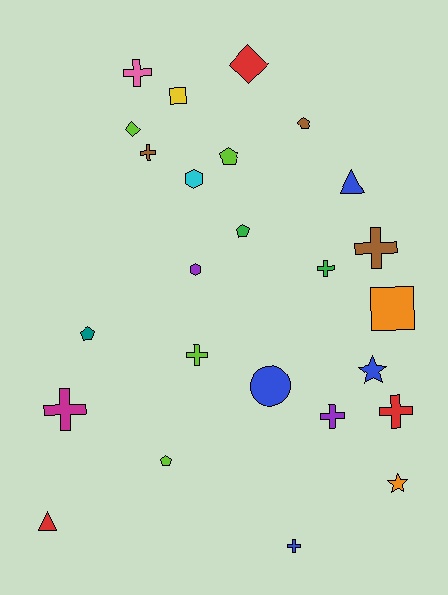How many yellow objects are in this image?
There is 1 yellow object.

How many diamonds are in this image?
There are 2 diamonds.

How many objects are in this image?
There are 25 objects.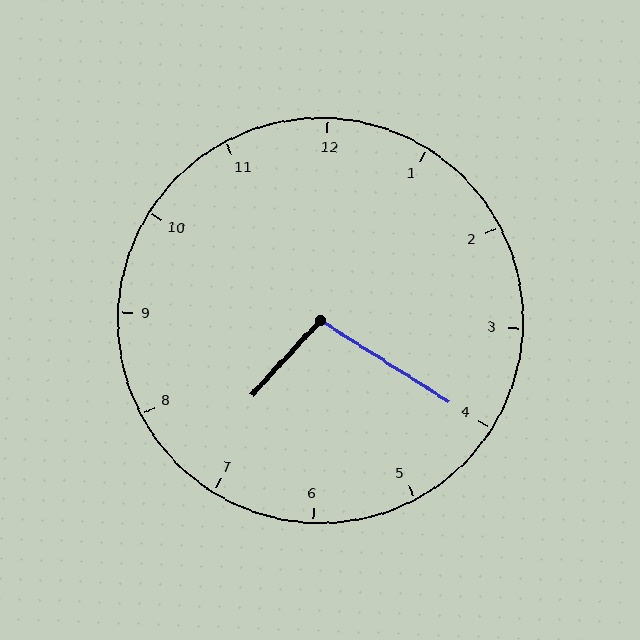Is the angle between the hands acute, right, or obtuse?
It is obtuse.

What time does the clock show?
7:20.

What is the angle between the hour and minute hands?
Approximately 100 degrees.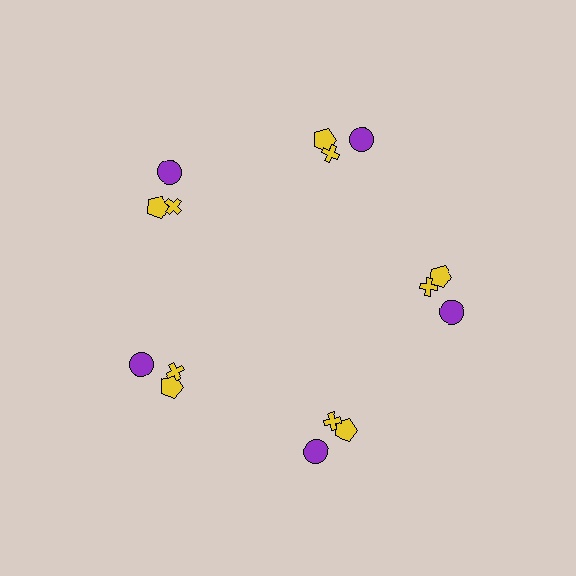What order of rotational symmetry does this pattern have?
This pattern has 5-fold rotational symmetry.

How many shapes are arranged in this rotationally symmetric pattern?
There are 15 shapes, arranged in 5 groups of 3.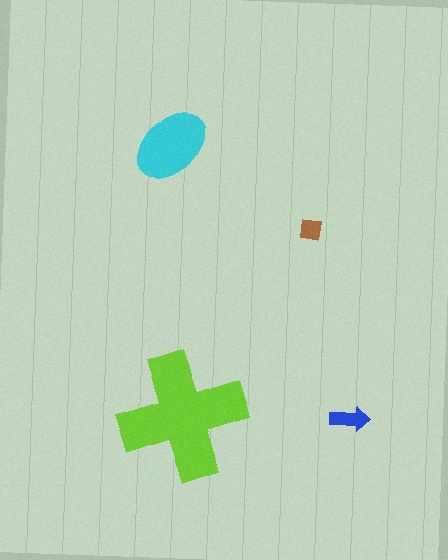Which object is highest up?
The cyan ellipse is topmost.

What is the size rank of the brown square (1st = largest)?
4th.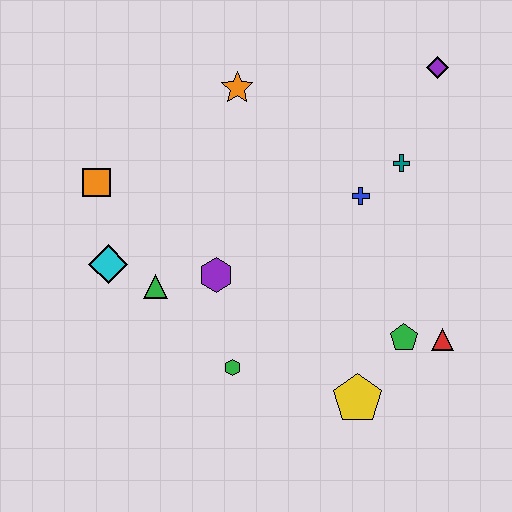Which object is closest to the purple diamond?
The teal cross is closest to the purple diamond.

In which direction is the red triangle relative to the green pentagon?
The red triangle is to the right of the green pentagon.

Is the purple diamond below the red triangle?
No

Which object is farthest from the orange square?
The red triangle is farthest from the orange square.